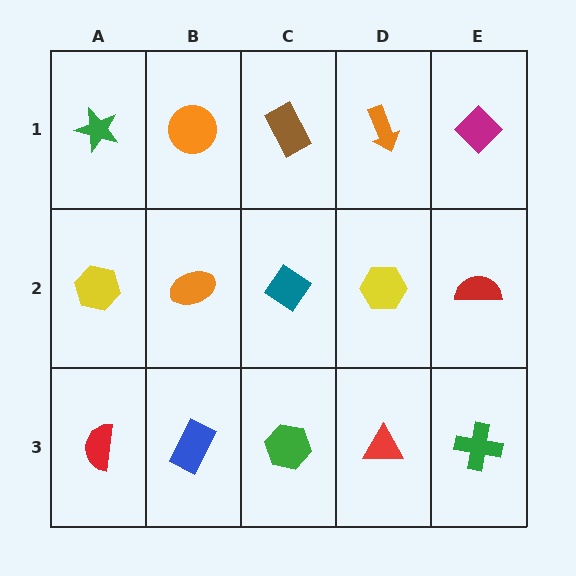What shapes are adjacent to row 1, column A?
A yellow hexagon (row 2, column A), an orange circle (row 1, column B).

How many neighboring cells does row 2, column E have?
3.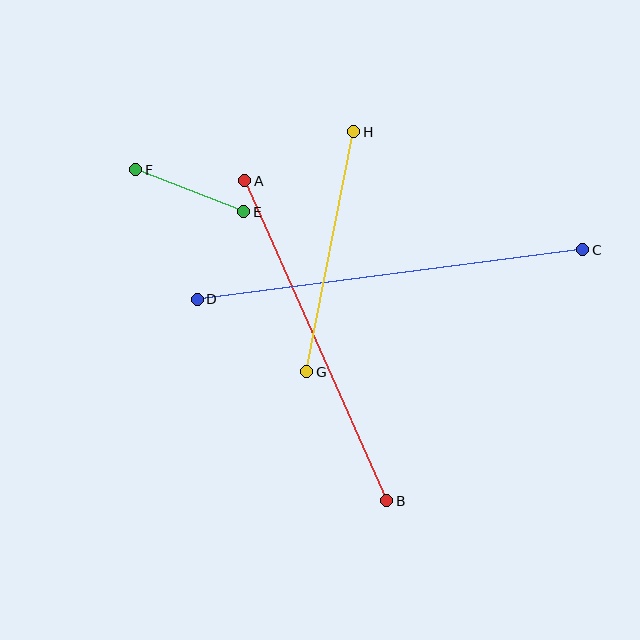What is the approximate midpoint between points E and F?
The midpoint is at approximately (190, 191) pixels.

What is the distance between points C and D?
The distance is approximately 389 pixels.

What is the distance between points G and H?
The distance is approximately 245 pixels.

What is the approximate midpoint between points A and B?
The midpoint is at approximately (316, 341) pixels.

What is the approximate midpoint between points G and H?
The midpoint is at approximately (330, 252) pixels.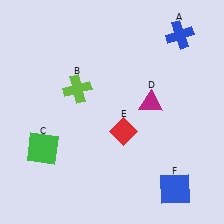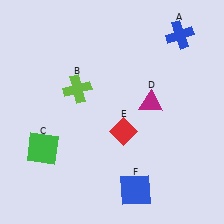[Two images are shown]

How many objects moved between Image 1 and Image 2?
1 object moved between the two images.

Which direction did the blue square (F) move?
The blue square (F) moved left.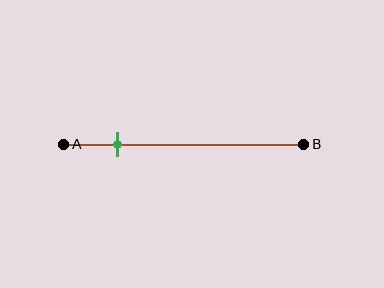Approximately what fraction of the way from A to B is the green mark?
The green mark is approximately 25% of the way from A to B.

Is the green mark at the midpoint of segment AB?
No, the mark is at about 25% from A, not at the 50% midpoint.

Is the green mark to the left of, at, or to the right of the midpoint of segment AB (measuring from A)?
The green mark is to the left of the midpoint of segment AB.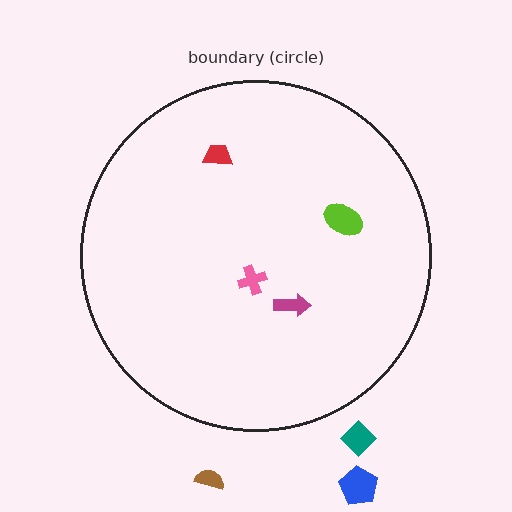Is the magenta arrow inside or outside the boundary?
Inside.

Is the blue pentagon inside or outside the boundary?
Outside.